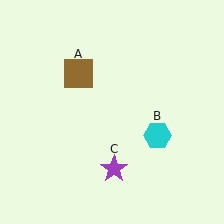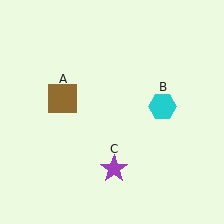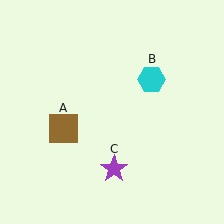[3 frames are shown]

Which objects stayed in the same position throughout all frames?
Purple star (object C) remained stationary.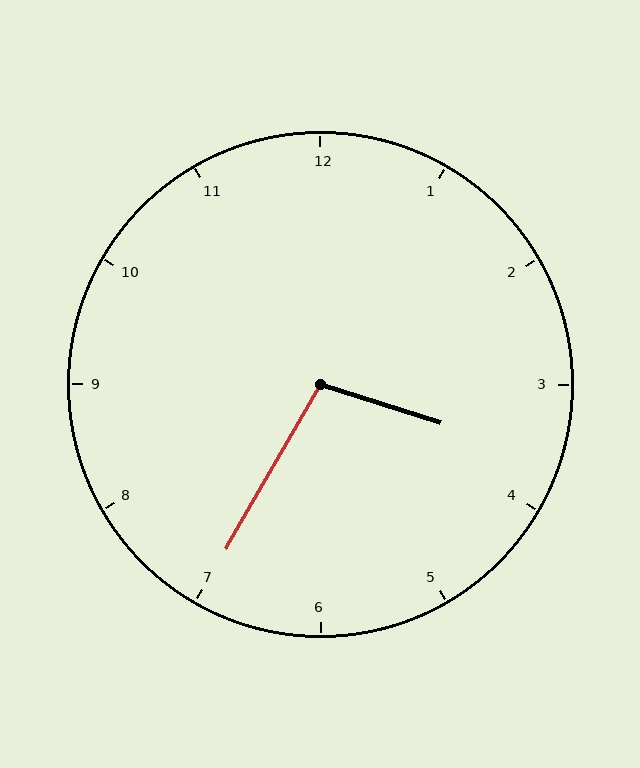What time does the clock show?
3:35.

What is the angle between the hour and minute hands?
Approximately 102 degrees.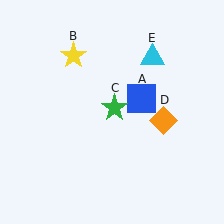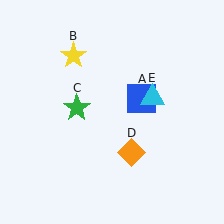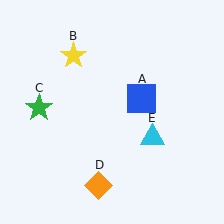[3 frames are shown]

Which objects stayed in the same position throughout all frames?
Blue square (object A) and yellow star (object B) remained stationary.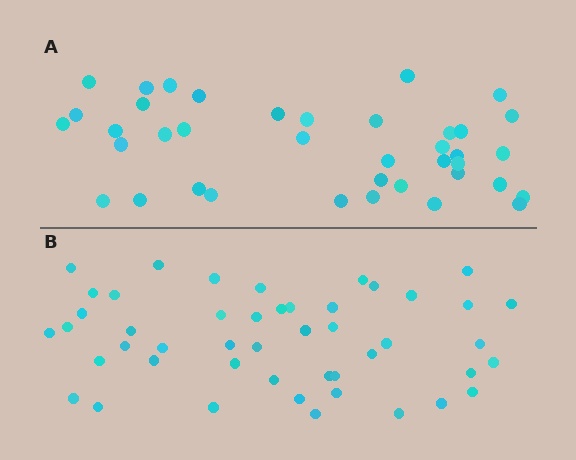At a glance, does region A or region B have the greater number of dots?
Region B (the bottom region) has more dots.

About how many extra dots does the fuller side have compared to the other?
Region B has roughly 8 or so more dots than region A.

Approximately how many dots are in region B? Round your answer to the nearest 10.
About 50 dots. (The exact count is 47, which rounds to 50.)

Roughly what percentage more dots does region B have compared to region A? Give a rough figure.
About 20% more.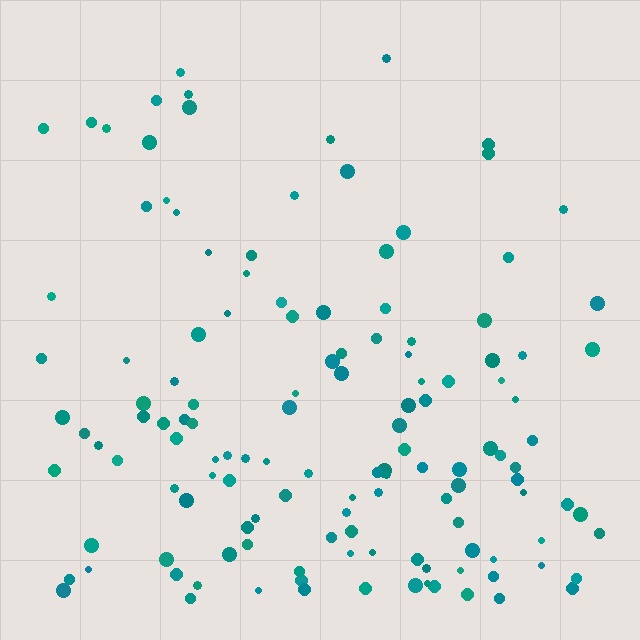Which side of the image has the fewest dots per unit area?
The top.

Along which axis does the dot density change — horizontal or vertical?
Vertical.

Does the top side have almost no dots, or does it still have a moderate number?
Still a moderate number, just noticeably fewer than the bottom.